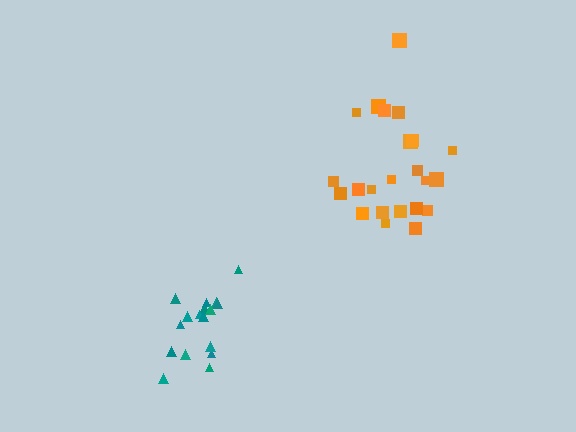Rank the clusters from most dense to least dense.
teal, orange.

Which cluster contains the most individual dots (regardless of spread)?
Orange (23).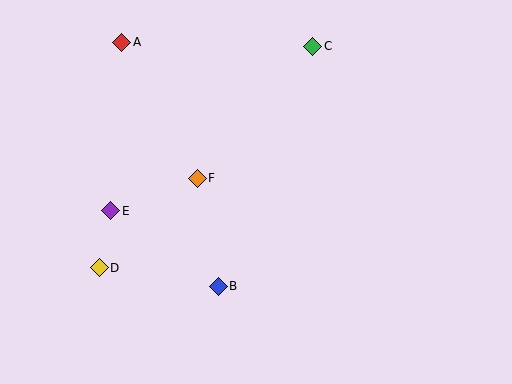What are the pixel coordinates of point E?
Point E is at (111, 211).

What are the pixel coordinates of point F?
Point F is at (197, 178).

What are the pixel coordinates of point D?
Point D is at (99, 268).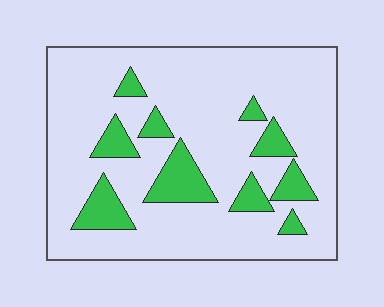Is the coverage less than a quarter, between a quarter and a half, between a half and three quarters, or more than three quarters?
Less than a quarter.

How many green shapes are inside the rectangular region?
10.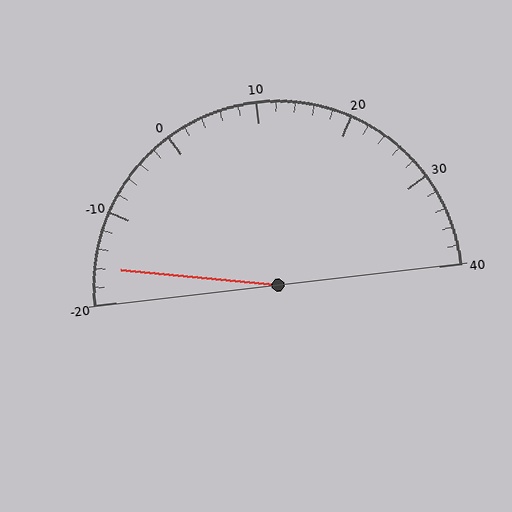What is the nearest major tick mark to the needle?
The nearest major tick mark is -20.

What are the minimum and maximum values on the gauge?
The gauge ranges from -20 to 40.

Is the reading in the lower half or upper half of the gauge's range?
The reading is in the lower half of the range (-20 to 40).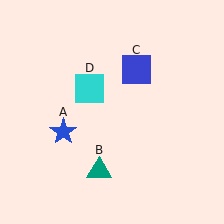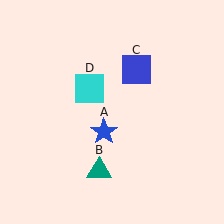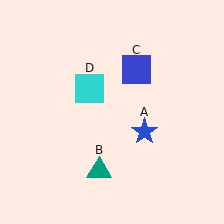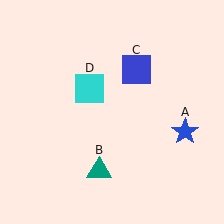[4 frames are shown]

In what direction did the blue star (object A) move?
The blue star (object A) moved right.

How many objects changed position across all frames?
1 object changed position: blue star (object A).